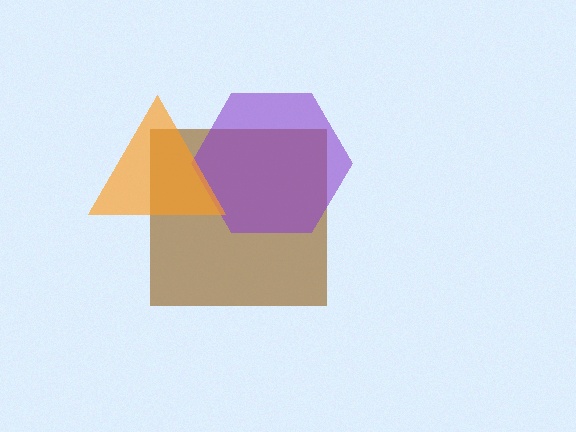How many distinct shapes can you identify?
There are 3 distinct shapes: a brown square, a purple hexagon, an orange triangle.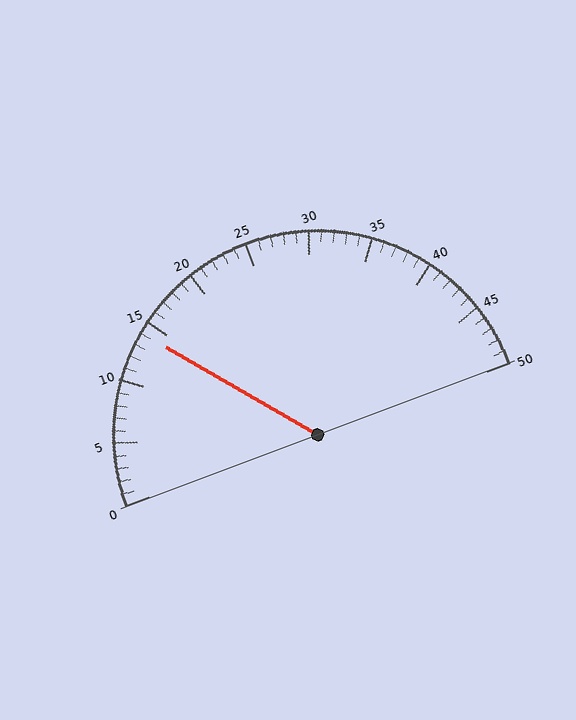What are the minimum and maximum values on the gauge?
The gauge ranges from 0 to 50.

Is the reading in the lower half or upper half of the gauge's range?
The reading is in the lower half of the range (0 to 50).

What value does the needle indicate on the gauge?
The needle indicates approximately 14.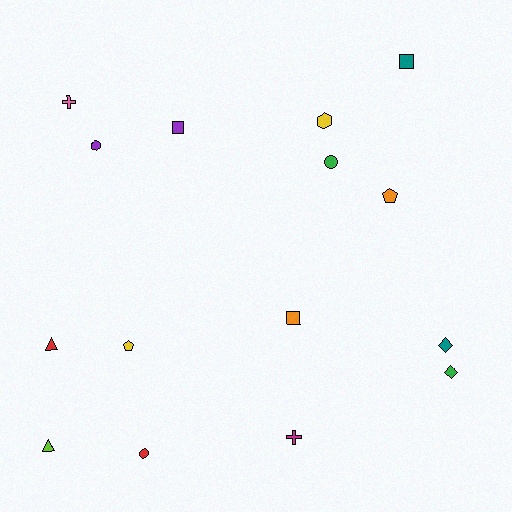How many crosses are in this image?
There are 2 crosses.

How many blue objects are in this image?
There are no blue objects.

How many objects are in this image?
There are 15 objects.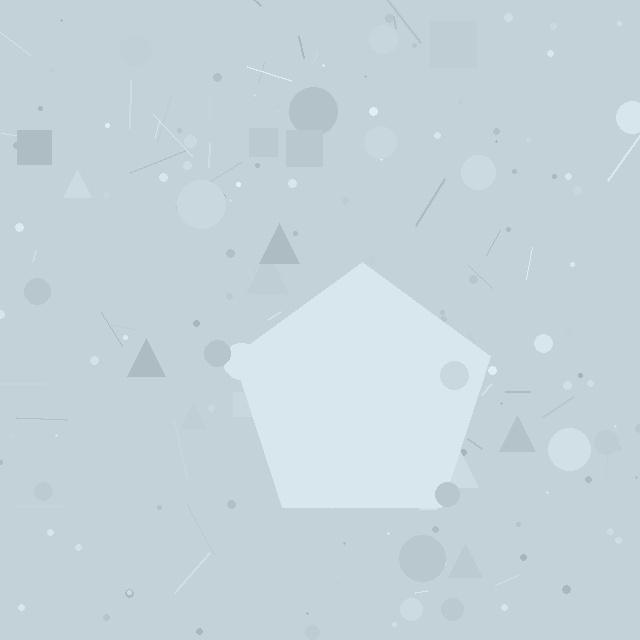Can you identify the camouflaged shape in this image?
The camouflaged shape is a pentagon.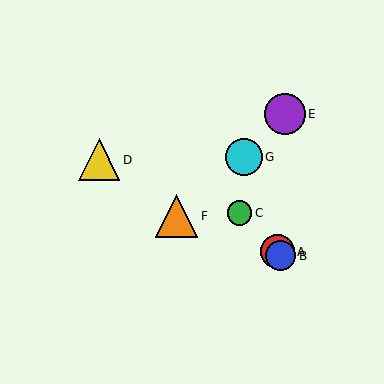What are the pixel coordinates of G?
Object G is at (244, 157).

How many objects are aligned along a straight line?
3 objects (A, B, C) are aligned along a straight line.